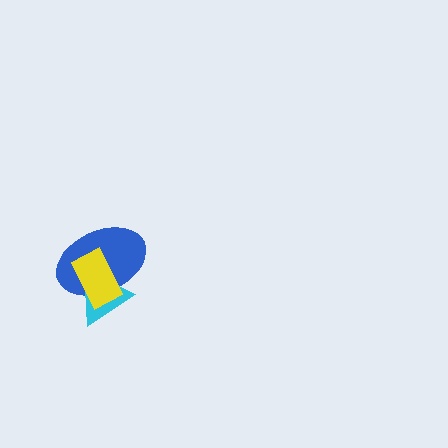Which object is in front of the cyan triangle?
The yellow rectangle is in front of the cyan triangle.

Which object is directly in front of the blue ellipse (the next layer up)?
The cyan triangle is directly in front of the blue ellipse.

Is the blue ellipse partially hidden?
Yes, it is partially covered by another shape.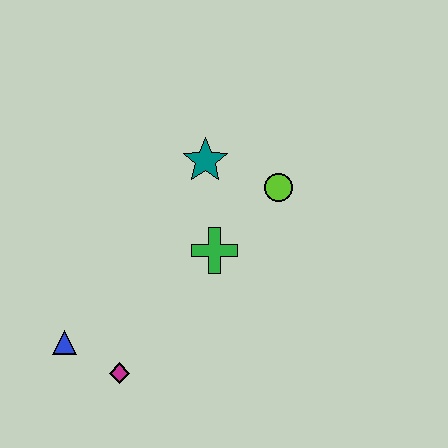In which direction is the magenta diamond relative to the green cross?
The magenta diamond is below the green cross.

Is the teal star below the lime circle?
No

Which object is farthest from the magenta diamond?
The lime circle is farthest from the magenta diamond.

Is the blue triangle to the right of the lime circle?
No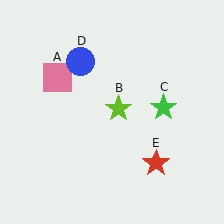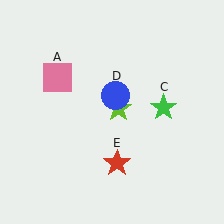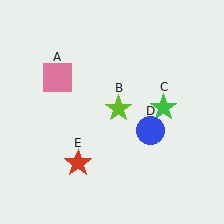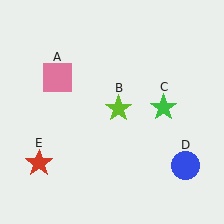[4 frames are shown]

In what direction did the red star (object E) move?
The red star (object E) moved left.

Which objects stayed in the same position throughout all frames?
Pink square (object A) and lime star (object B) and green star (object C) remained stationary.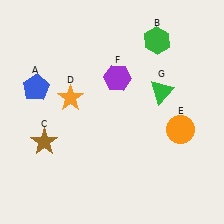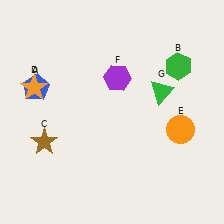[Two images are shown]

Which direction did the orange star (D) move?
The orange star (D) moved left.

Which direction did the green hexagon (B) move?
The green hexagon (B) moved down.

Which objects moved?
The objects that moved are: the green hexagon (B), the orange star (D).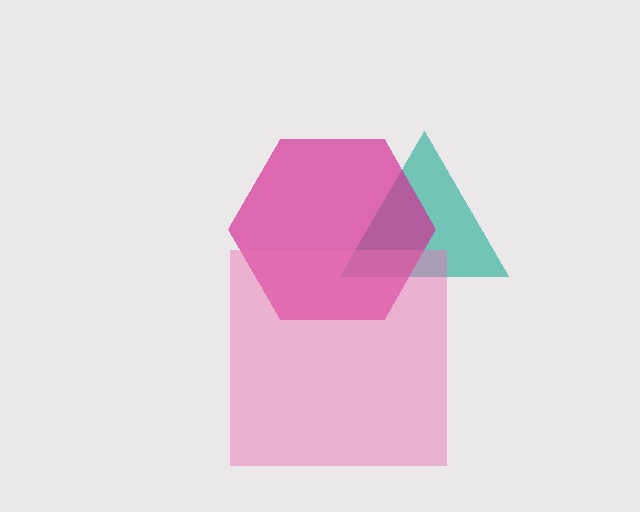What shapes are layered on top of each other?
The layered shapes are: a teal triangle, a magenta hexagon, a pink square.